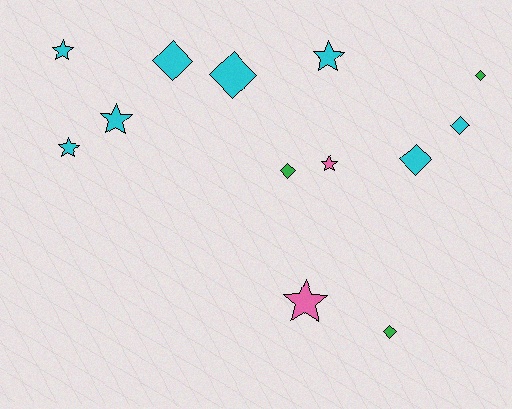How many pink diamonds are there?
There are no pink diamonds.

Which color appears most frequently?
Cyan, with 8 objects.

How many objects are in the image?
There are 13 objects.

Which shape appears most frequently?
Diamond, with 7 objects.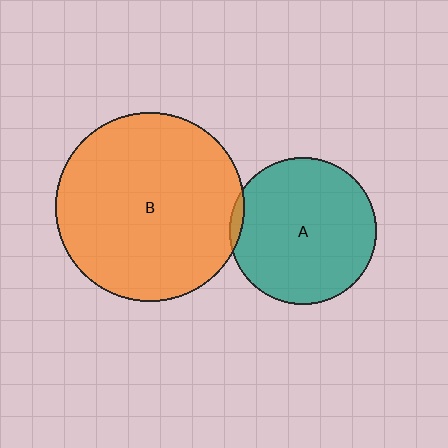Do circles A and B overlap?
Yes.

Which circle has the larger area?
Circle B (orange).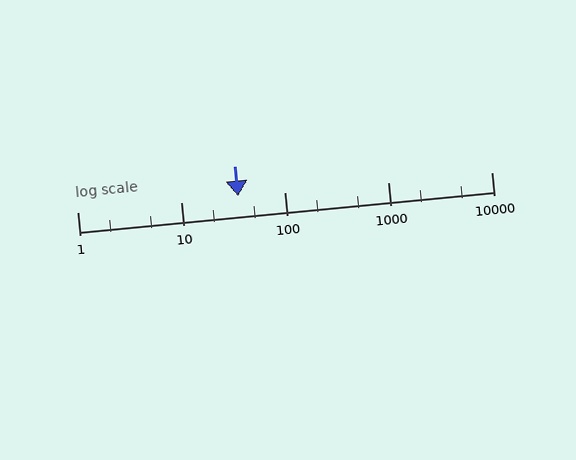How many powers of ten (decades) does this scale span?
The scale spans 4 decades, from 1 to 10000.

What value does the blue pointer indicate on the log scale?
The pointer indicates approximately 36.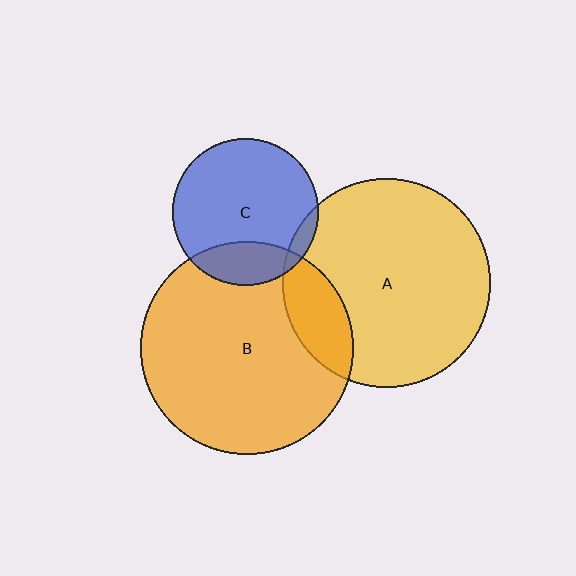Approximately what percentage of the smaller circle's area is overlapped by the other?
Approximately 20%.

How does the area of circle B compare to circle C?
Approximately 2.1 times.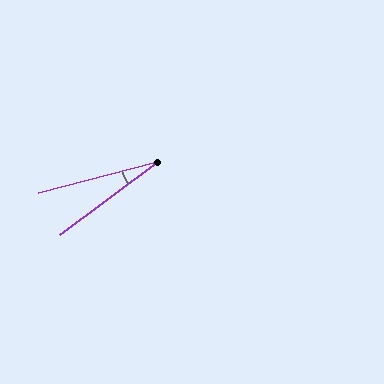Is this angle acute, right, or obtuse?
It is acute.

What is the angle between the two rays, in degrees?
Approximately 22 degrees.